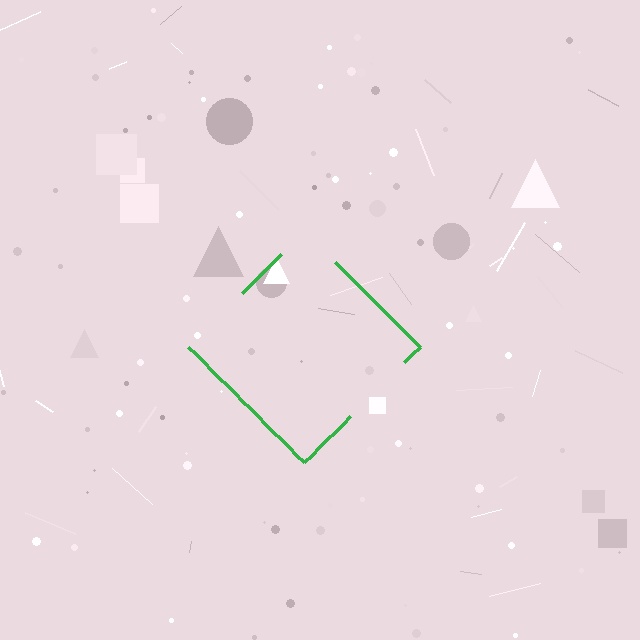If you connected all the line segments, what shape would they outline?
They would outline a diamond.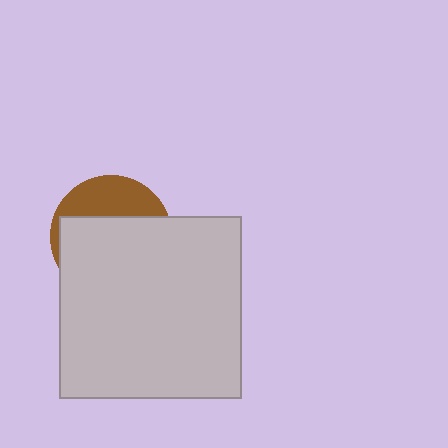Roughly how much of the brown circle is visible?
A small part of it is visible (roughly 32%).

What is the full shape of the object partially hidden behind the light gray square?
The partially hidden object is a brown circle.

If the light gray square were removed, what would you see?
You would see the complete brown circle.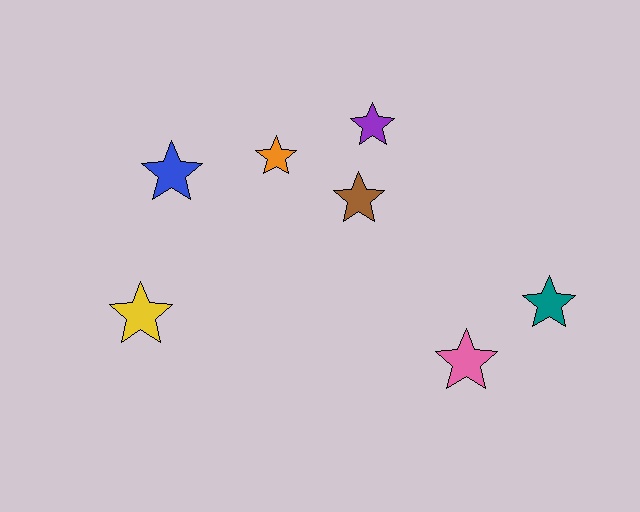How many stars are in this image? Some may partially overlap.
There are 7 stars.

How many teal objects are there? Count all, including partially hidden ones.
There is 1 teal object.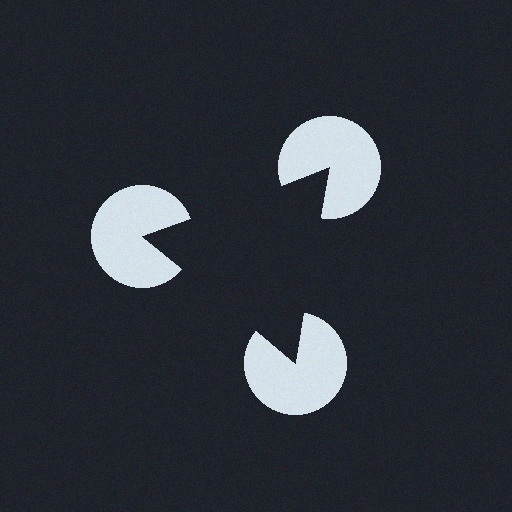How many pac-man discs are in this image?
There are 3 — one at each vertex of the illusory triangle.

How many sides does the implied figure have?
3 sides.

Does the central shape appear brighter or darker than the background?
It typically appears slightly darker than the background, even though no actual brightness change is drawn.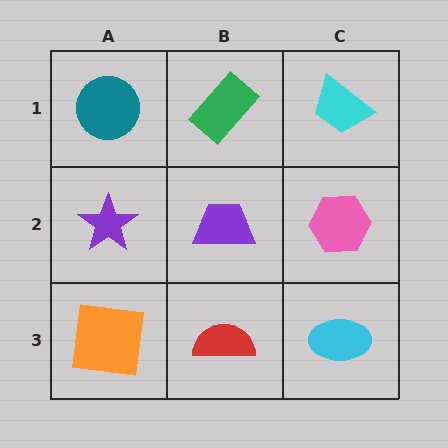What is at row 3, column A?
An orange square.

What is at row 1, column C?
A cyan trapezoid.